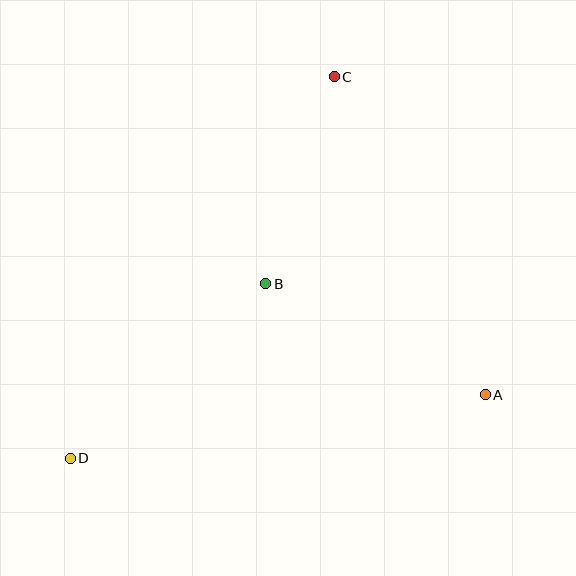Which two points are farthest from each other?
Points C and D are farthest from each other.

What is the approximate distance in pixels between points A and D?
The distance between A and D is approximately 420 pixels.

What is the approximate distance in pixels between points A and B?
The distance between A and B is approximately 246 pixels.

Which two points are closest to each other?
Points B and C are closest to each other.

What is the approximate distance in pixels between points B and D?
The distance between B and D is approximately 262 pixels.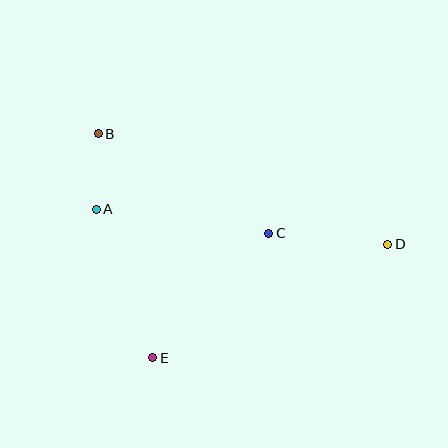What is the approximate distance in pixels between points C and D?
The distance between C and D is approximately 119 pixels.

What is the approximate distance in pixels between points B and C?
The distance between B and C is approximately 197 pixels.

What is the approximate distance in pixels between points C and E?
The distance between C and E is approximately 170 pixels.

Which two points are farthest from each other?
Points B and D are farthest from each other.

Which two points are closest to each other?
Points A and B are closest to each other.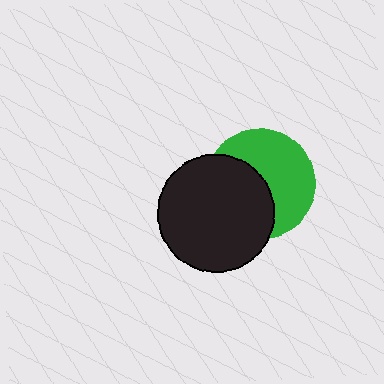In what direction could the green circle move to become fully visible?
The green circle could move right. That would shift it out from behind the black circle entirely.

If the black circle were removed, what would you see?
You would see the complete green circle.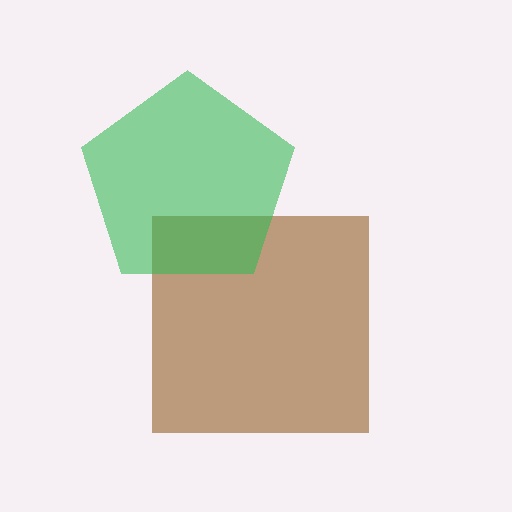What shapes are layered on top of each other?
The layered shapes are: a brown square, a green pentagon.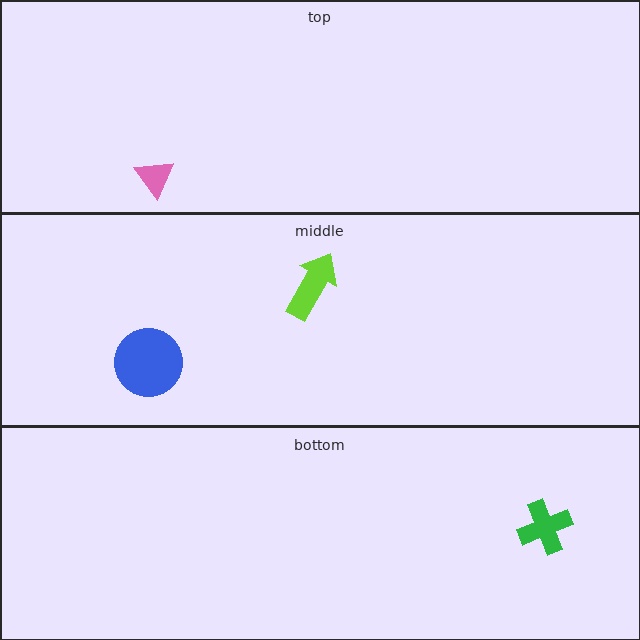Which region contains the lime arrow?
The middle region.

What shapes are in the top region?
The pink triangle.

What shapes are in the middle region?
The blue circle, the lime arrow.